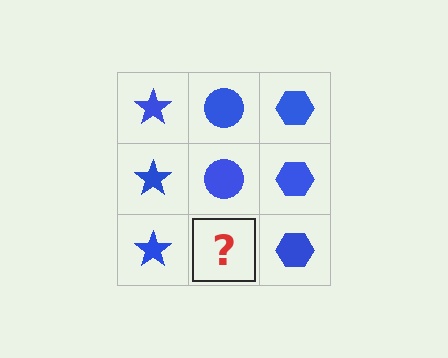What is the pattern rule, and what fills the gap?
The rule is that each column has a consistent shape. The gap should be filled with a blue circle.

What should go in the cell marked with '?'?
The missing cell should contain a blue circle.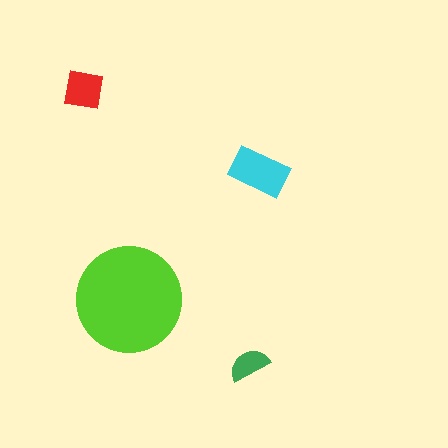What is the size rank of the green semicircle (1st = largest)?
4th.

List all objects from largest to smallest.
The lime circle, the cyan rectangle, the red square, the green semicircle.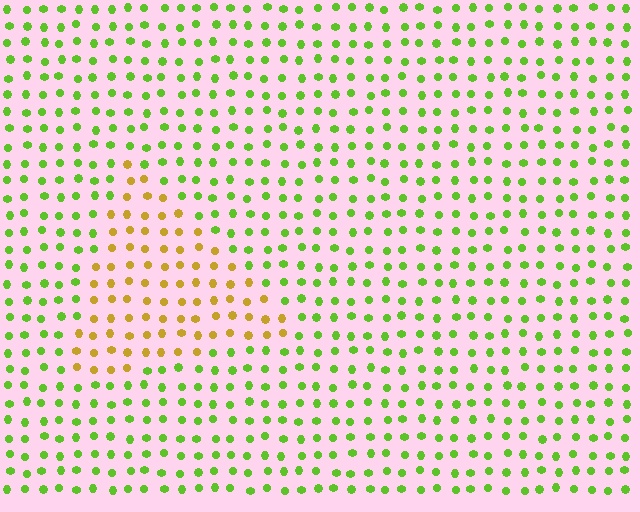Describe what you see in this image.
The image is filled with small lime elements in a uniform arrangement. A triangle-shaped region is visible where the elements are tinted to a slightly different hue, forming a subtle color boundary.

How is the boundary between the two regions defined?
The boundary is defined purely by a slight shift in hue (about 54 degrees). Spacing, size, and orientation are identical on both sides.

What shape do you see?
I see a triangle.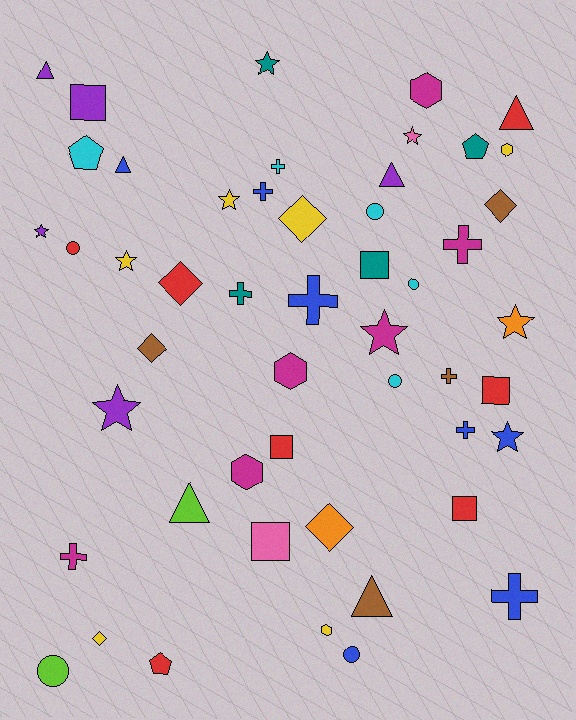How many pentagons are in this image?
There are 3 pentagons.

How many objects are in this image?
There are 50 objects.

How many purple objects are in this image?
There are 5 purple objects.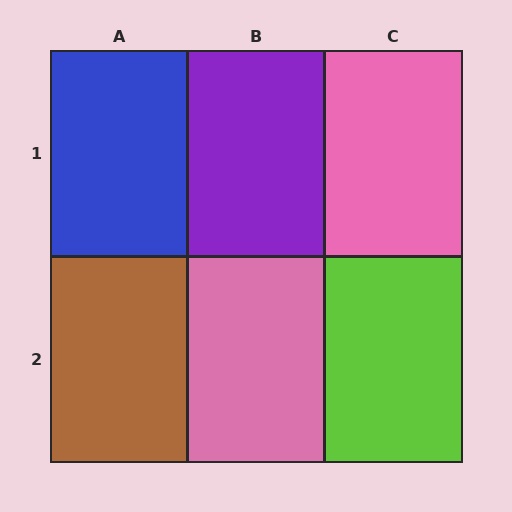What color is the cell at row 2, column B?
Pink.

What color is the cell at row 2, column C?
Lime.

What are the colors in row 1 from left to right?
Blue, purple, pink.